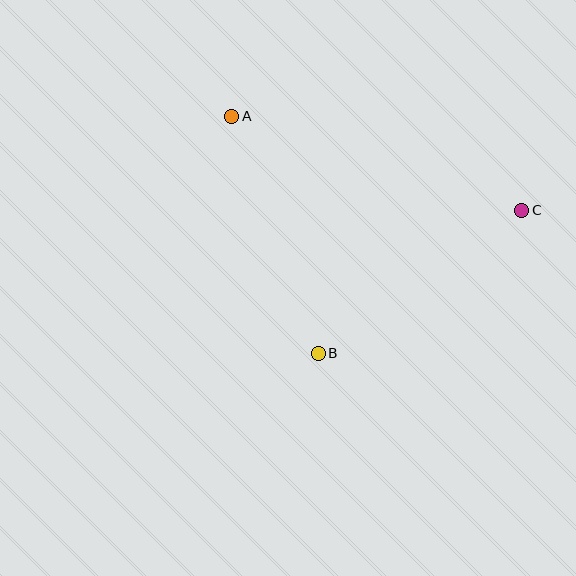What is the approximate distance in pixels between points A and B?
The distance between A and B is approximately 252 pixels.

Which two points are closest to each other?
Points B and C are closest to each other.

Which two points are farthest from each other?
Points A and C are farthest from each other.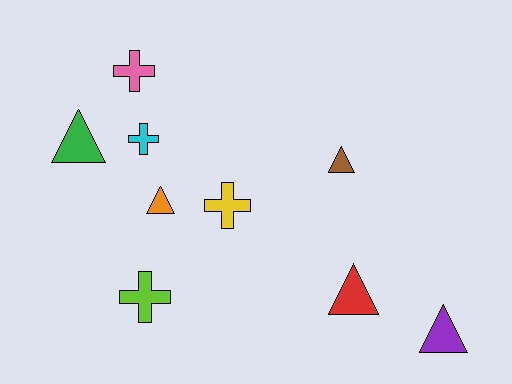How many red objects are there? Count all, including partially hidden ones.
There is 1 red object.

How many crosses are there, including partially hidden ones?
There are 4 crosses.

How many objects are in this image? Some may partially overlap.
There are 9 objects.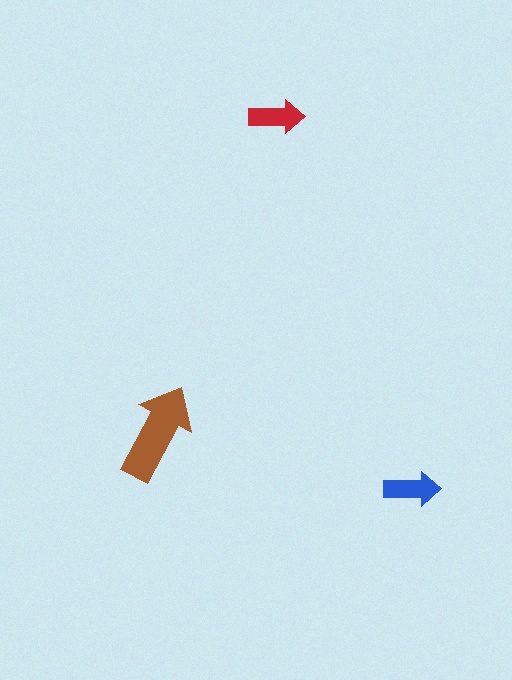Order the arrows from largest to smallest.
the brown one, the blue one, the red one.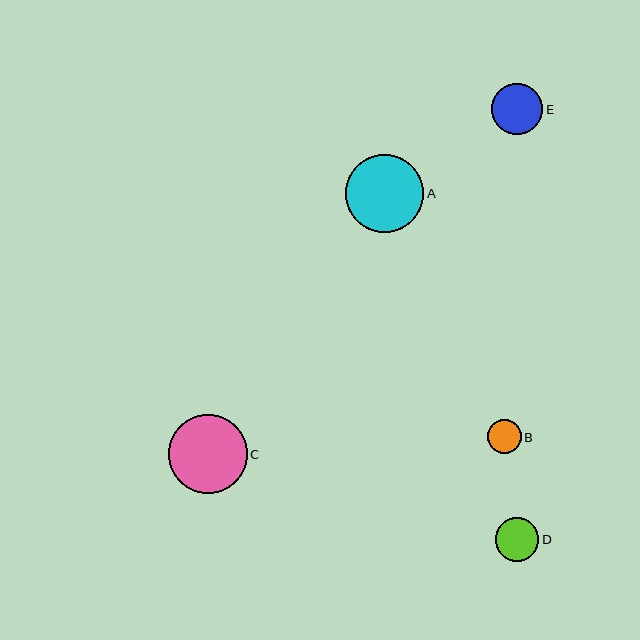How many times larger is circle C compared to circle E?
Circle C is approximately 1.5 times the size of circle E.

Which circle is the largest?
Circle C is the largest with a size of approximately 79 pixels.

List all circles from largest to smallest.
From largest to smallest: C, A, E, D, B.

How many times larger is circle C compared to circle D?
Circle C is approximately 1.8 times the size of circle D.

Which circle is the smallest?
Circle B is the smallest with a size of approximately 34 pixels.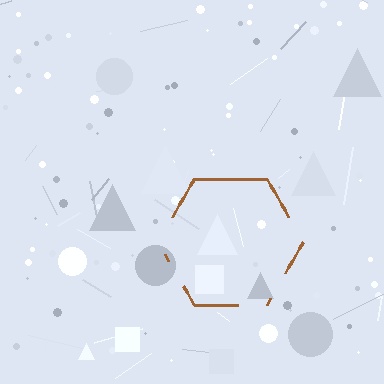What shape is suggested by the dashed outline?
The dashed outline suggests a hexagon.